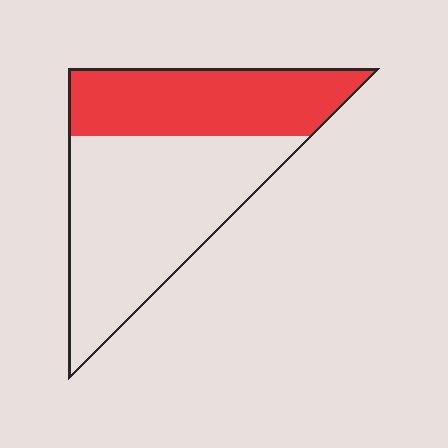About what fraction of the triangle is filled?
About two fifths (2/5).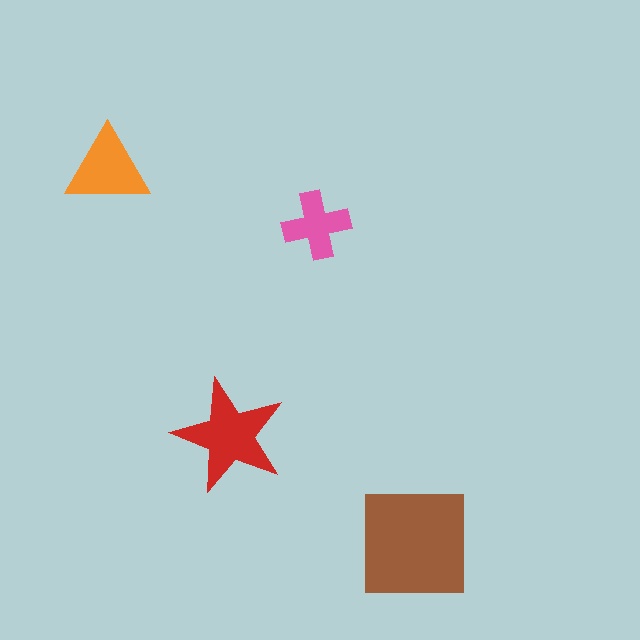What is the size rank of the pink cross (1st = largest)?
4th.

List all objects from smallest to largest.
The pink cross, the orange triangle, the red star, the brown square.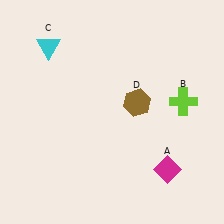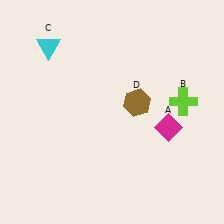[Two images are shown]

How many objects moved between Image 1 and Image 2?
1 object moved between the two images.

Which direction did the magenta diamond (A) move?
The magenta diamond (A) moved up.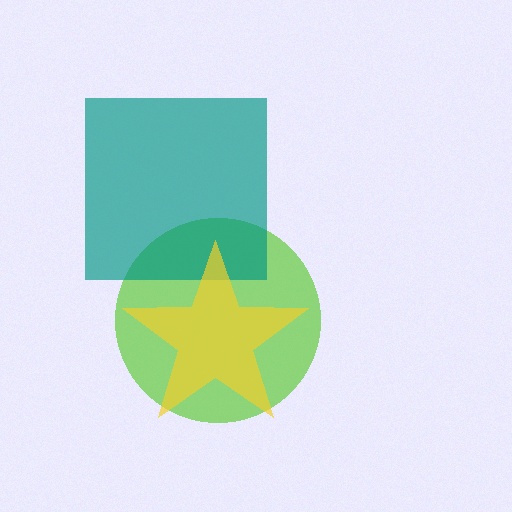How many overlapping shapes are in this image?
There are 3 overlapping shapes in the image.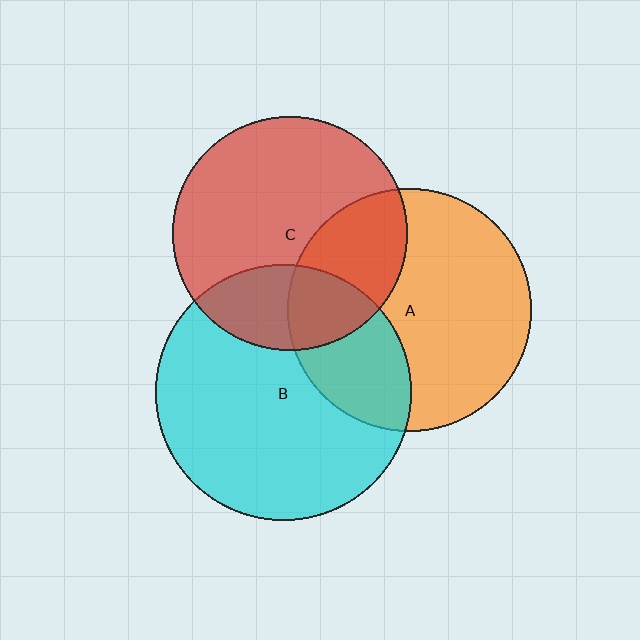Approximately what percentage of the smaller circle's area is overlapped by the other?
Approximately 25%.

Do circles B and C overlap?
Yes.